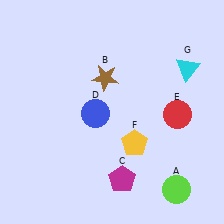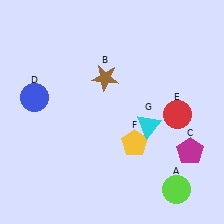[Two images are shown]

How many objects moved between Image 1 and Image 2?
3 objects moved between the two images.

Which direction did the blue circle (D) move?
The blue circle (D) moved left.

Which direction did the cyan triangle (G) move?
The cyan triangle (G) moved down.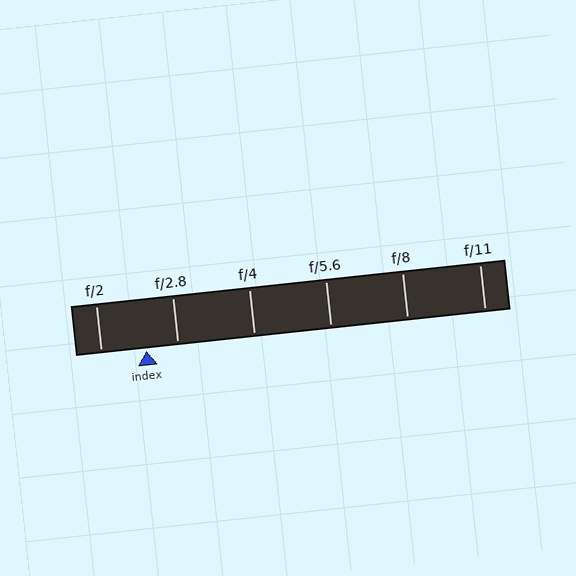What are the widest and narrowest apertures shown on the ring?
The widest aperture shown is f/2 and the narrowest is f/11.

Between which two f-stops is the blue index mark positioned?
The index mark is between f/2 and f/2.8.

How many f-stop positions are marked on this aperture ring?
There are 6 f-stop positions marked.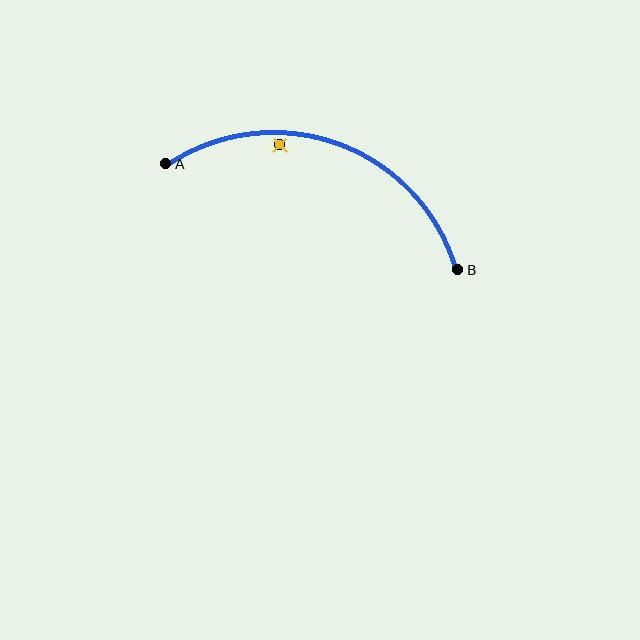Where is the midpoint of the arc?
The arc midpoint is the point on the curve farthest from the straight line joining A and B. It sits above that line.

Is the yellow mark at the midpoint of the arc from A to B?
No — the yellow mark does not lie on the arc at all. It sits slightly inside the curve.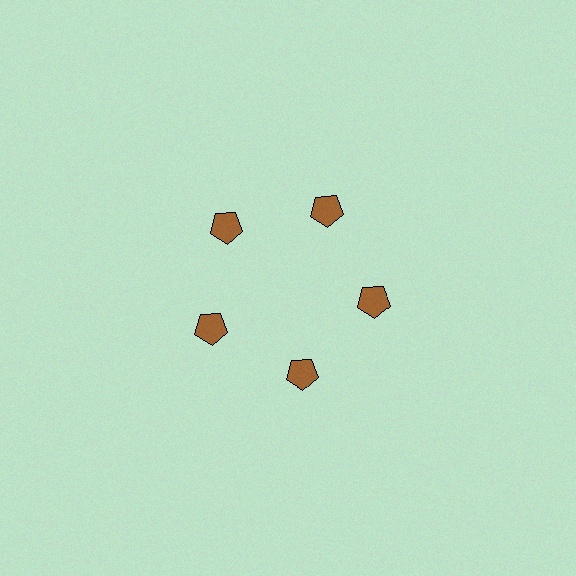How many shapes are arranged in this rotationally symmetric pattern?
There are 5 shapes, arranged in 5 groups of 1.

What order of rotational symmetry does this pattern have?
This pattern has 5-fold rotational symmetry.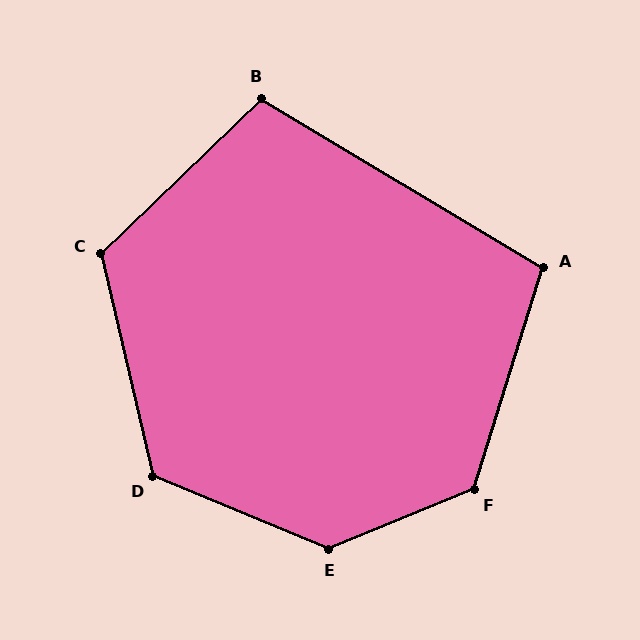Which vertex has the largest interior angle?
E, at approximately 135 degrees.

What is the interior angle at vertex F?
Approximately 129 degrees (obtuse).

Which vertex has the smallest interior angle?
A, at approximately 104 degrees.